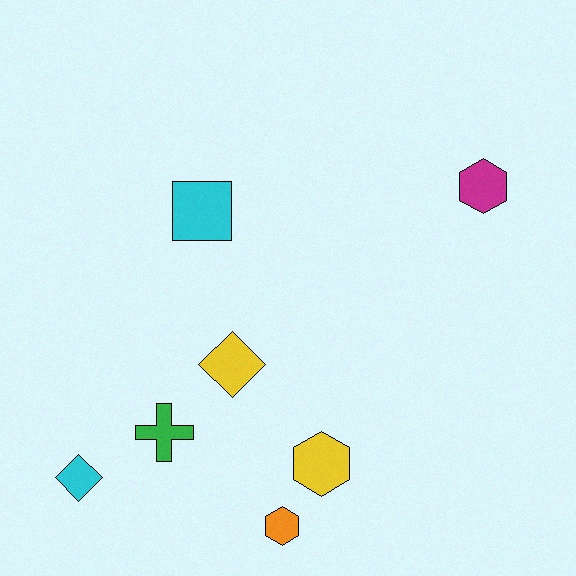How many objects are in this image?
There are 7 objects.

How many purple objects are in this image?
There are no purple objects.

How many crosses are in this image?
There is 1 cross.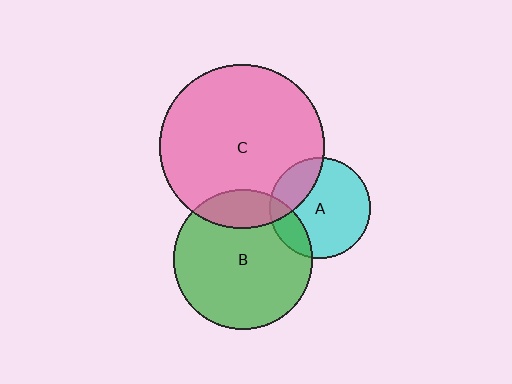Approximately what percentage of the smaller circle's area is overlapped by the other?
Approximately 20%.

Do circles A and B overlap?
Yes.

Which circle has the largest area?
Circle C (pink).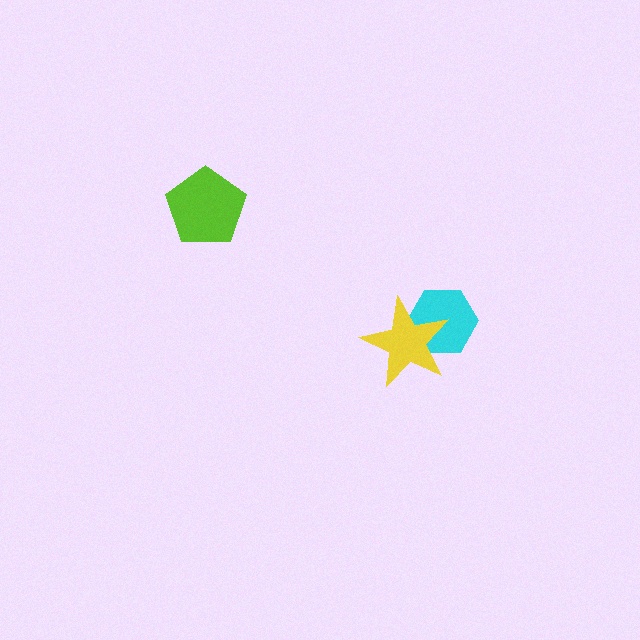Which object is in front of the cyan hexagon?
The yellow star is in front of the cyan hexagon.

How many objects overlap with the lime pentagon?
0 objects overlap with the lime pentagon.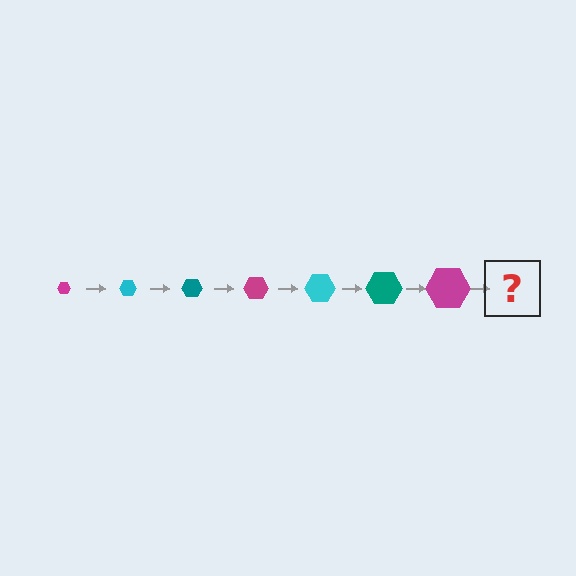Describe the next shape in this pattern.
It should be a cyan hexagon, larger than the previous one.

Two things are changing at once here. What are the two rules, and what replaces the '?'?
The two rules are that the hexagon grows larger each step and the color cycles through magenta, cyan, and teal. The '?' should be a cyan hexagon, larger than the previous one.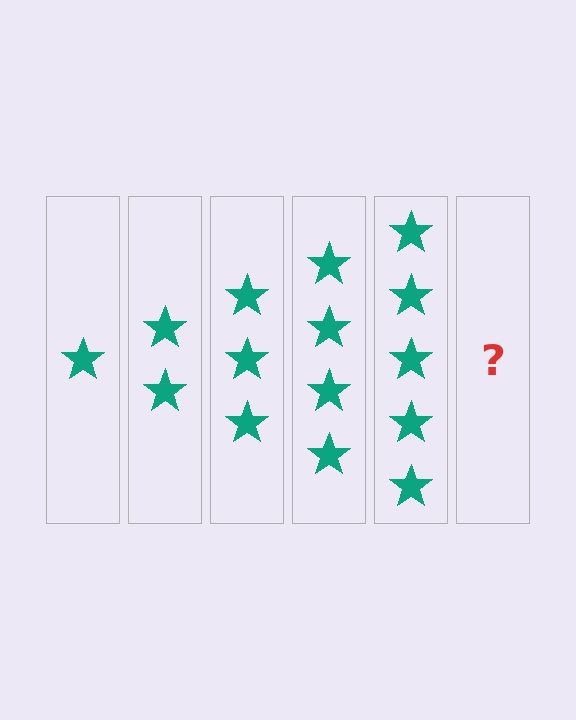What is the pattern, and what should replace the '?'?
The pattern is that each step adds one more star. The '?' should be 6 stars.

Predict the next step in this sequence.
The next step is 6 stars.